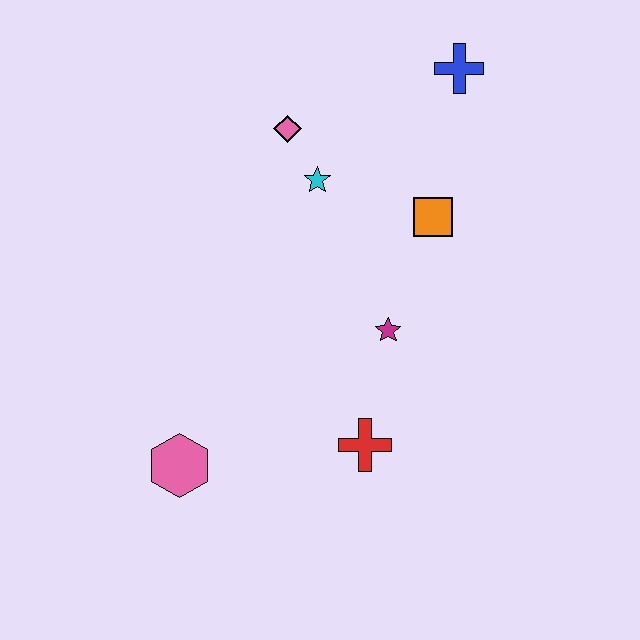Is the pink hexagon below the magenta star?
Yes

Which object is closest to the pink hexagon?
The red cross is closest to the pink hexagon.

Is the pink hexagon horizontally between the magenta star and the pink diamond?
No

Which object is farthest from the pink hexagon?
The blue cross is farthest from the pink hexagon.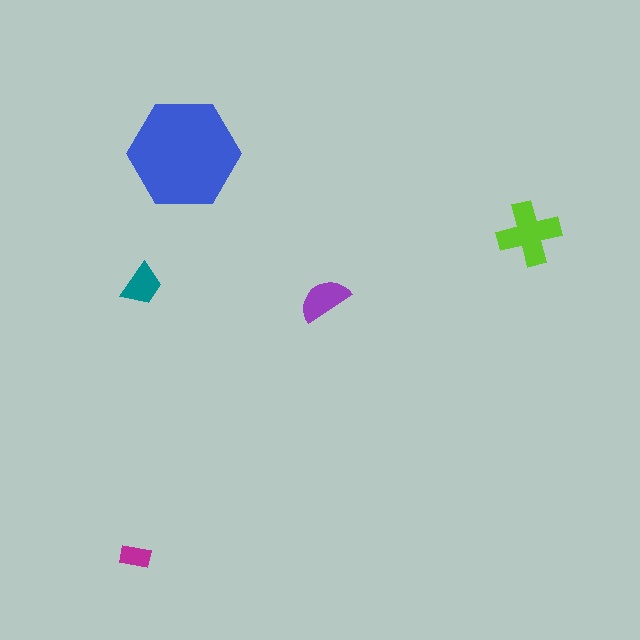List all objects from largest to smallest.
The blue hexagon, the lime cross, the purple semicircle, the teal trapezoid, the magenta rectangle.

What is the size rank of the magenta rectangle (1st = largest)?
5th.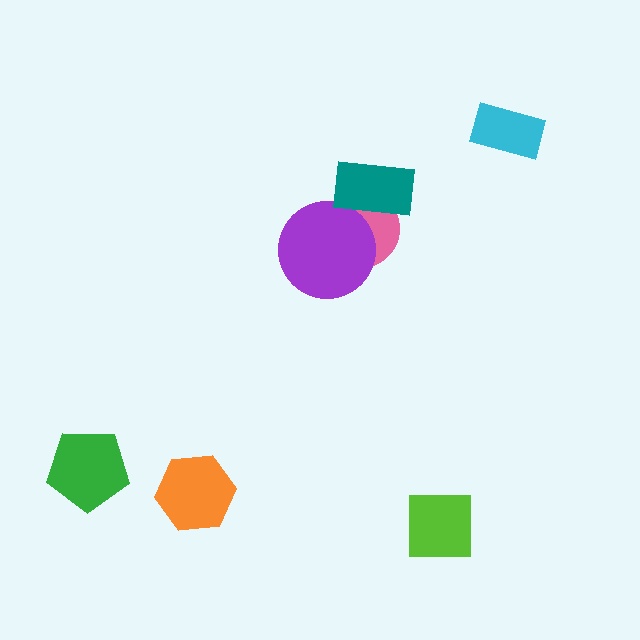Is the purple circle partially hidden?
Yes, it is partially covered by another shape.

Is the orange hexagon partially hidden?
No, no other shape covers it.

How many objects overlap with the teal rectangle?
2 objects overlap with the teal rectangle.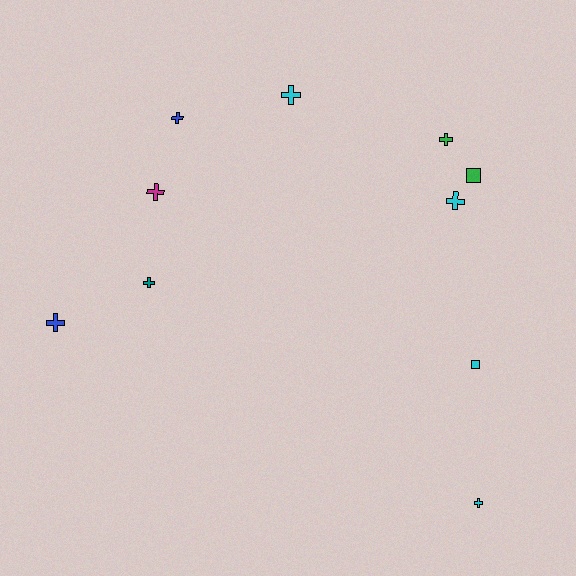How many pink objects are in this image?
There are no pink objects.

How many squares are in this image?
There are 2 squares.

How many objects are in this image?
There are 10 objects.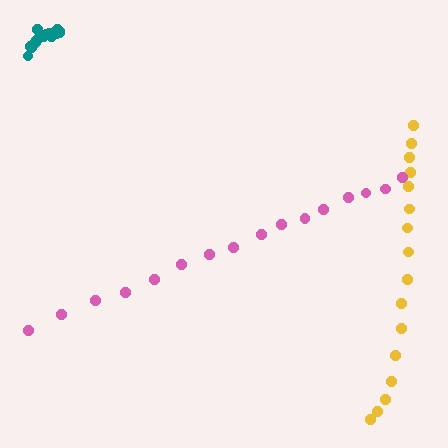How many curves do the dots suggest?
There are 3 distinct paths.